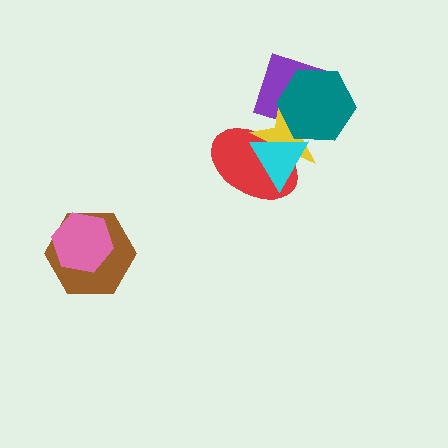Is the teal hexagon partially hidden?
No, no other shape covers it.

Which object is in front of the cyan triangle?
The teal hexagon is in front of the cyan triangle.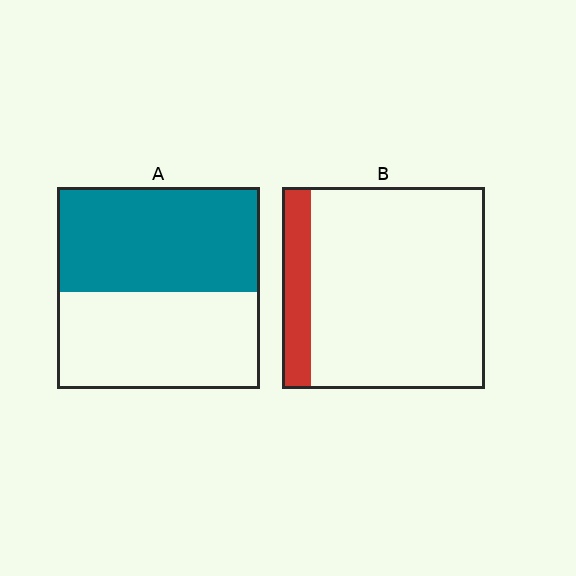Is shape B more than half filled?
No.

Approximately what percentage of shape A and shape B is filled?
A is approximately 50% and B is approximately 15%.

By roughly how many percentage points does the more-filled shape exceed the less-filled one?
By roughly 40 percentage points (A over B).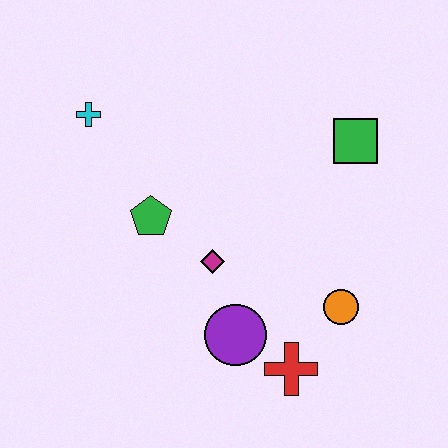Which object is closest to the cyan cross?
The green pentagon is closest to the cyan cross.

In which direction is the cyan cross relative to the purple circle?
The cyan cross is above the purple circle.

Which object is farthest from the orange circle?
The cyan cross is farthest from the orange circle.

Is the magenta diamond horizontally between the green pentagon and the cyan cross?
No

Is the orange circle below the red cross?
No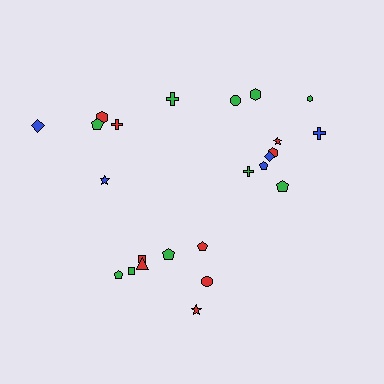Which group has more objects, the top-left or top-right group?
The top-right group.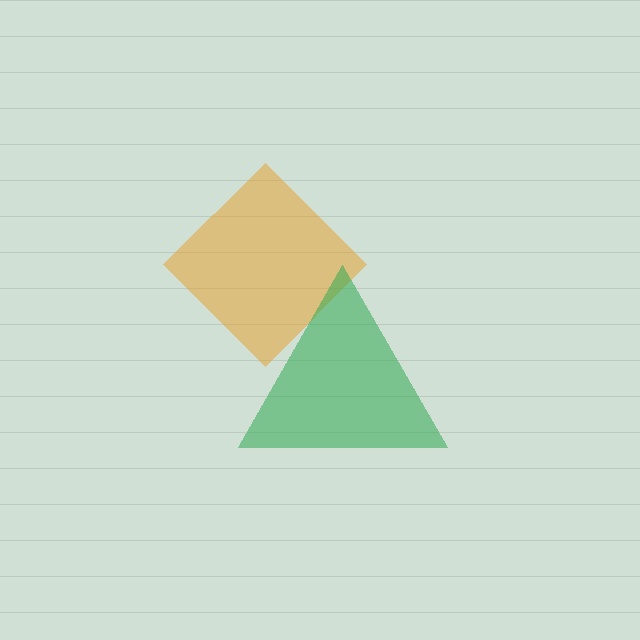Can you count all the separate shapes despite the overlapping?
Yes, there are 2 separate shapes.